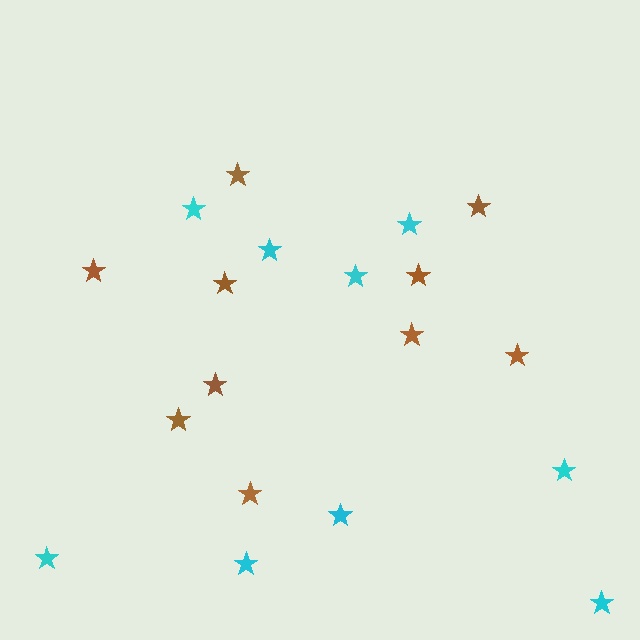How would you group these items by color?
There are 2 groups: one group of brown stars (10) and one group of cyan stars (9).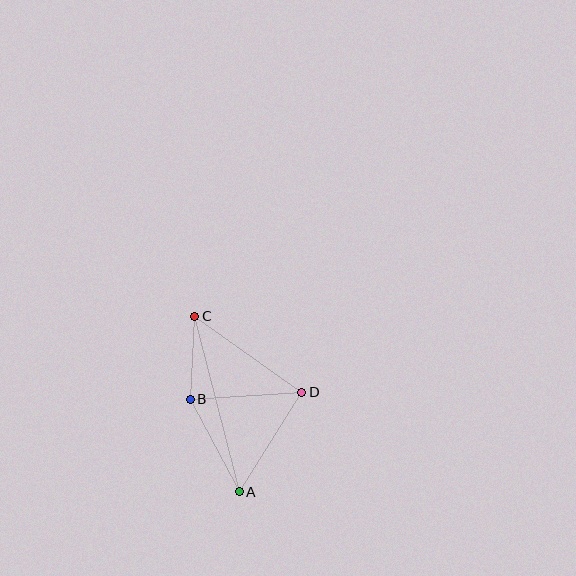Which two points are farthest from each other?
Points A and C are farthest from each other.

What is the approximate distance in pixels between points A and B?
The distance between A and B is approximately 105 pixels.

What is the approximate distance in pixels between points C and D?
The distance between C and D is approximately 131 pixels.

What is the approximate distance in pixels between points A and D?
The distance between A and D is approximately 118 pixels.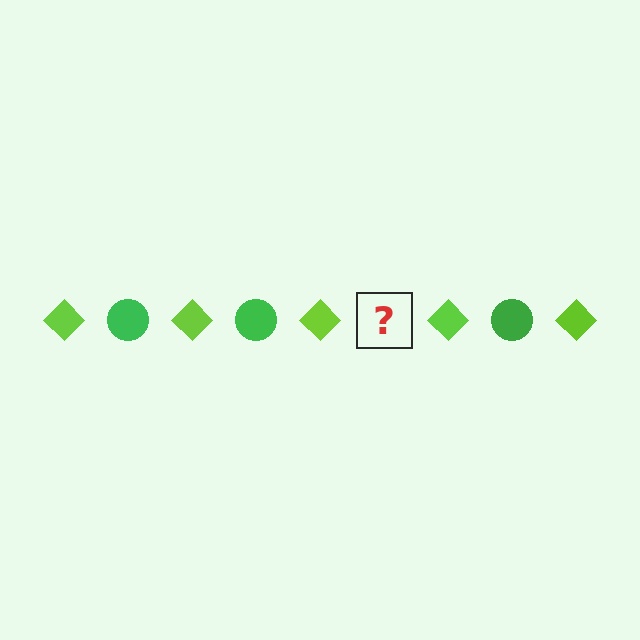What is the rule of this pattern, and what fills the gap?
The rule is that the pattern alternates between lime diamond and green circle. The gap should be filled with a green circle.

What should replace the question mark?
The question mark should be replaced with a green circle.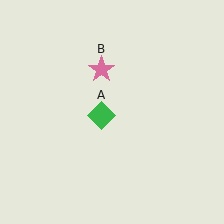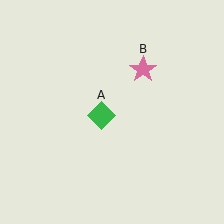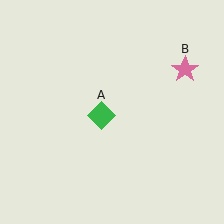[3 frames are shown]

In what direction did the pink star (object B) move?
The pink star (object B) moved right.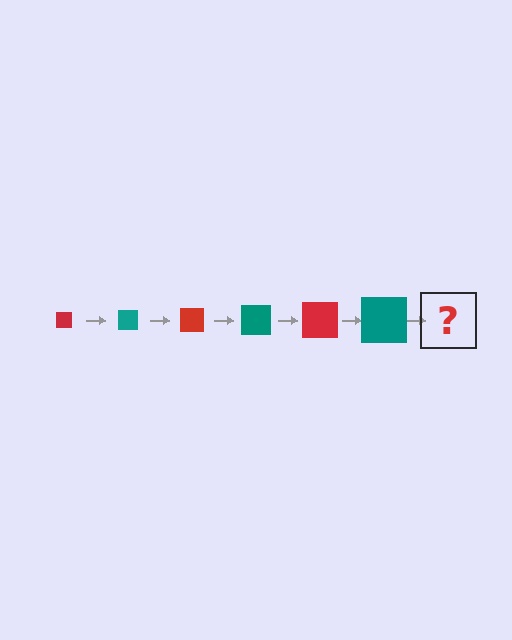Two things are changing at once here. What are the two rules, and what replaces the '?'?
The two rules are that the square grows larger each step and the color cycles through red and teal. The '?' should be a red square, larger than the previous one.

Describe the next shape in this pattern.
It should be a red square, larger than the previous one.